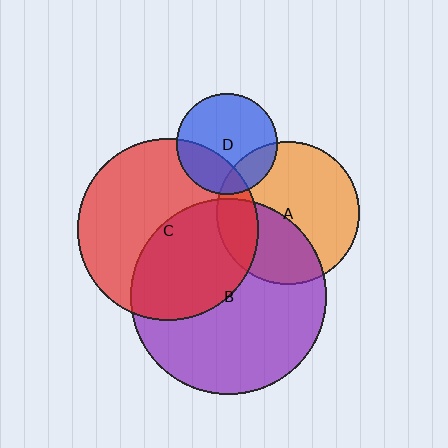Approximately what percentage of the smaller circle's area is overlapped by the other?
Approximately 45%.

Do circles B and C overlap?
Yes.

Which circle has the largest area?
Circle B (purple).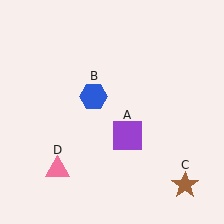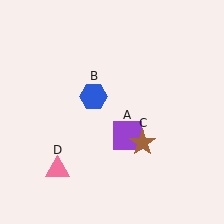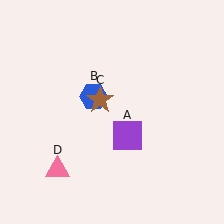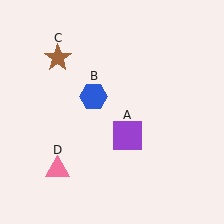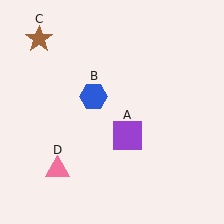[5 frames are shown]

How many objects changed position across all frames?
1 object changed position: brown star (object C).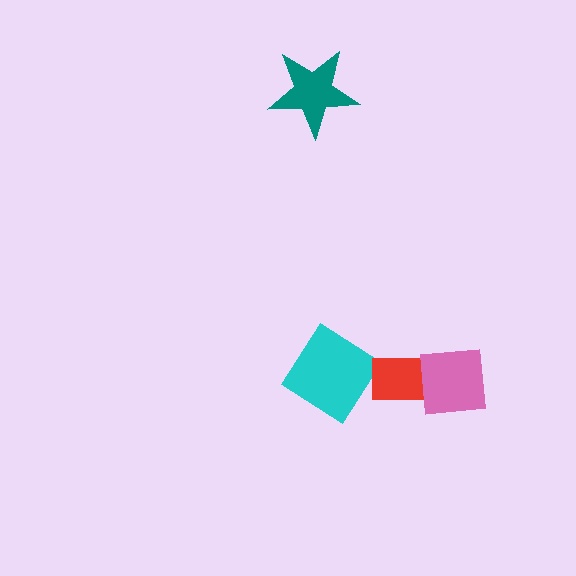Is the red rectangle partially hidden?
Yes, it is partially covered by another shape.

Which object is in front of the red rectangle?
The pink square is in front of the red rectangle.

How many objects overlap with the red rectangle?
1 object overlaps with the red rectangle.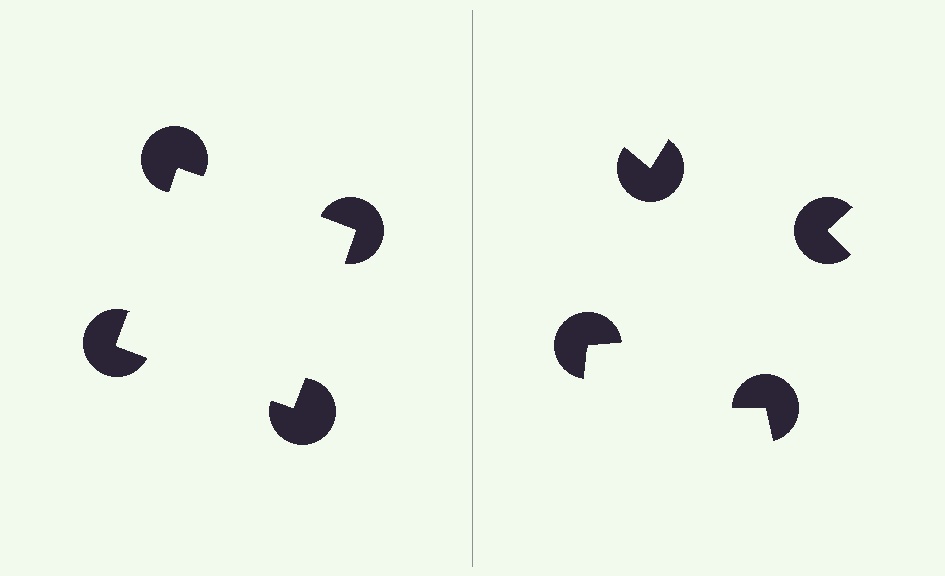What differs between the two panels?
The pac-man discs are positioned identically on both sides; only the wedge orientations differ. On the left they align to a square; on the right they are misaligned.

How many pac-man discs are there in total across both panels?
8 — 4 on each side.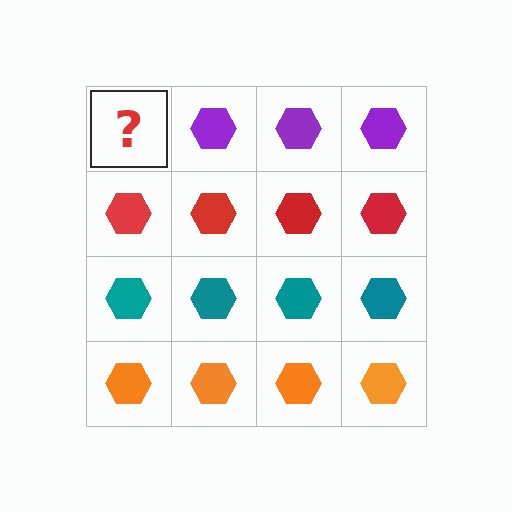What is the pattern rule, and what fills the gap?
The rule is that each row has a consistent color. The gap should be filled with a purple hexagon.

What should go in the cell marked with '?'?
The missing cell should contain a purple hexagon.